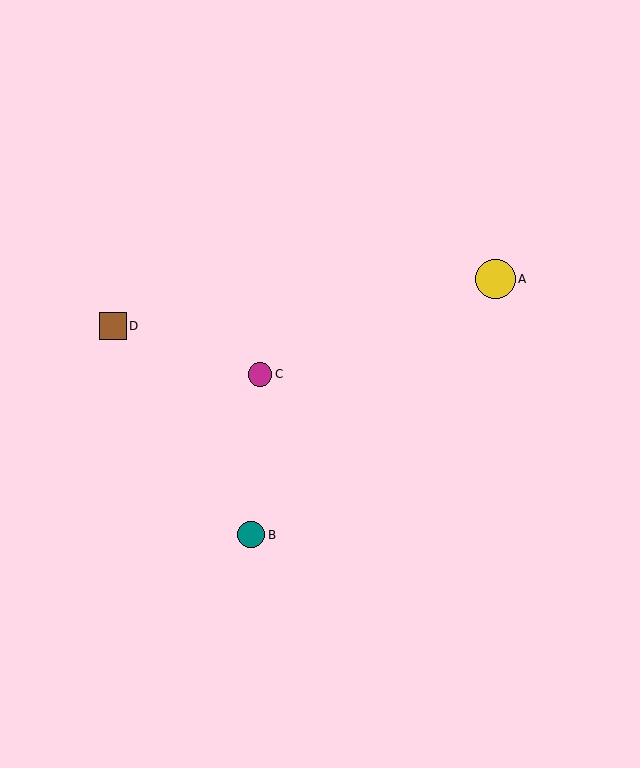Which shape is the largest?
The yellow circle (labeled A) is the largest.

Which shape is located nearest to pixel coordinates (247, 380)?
The magenta circle (labeled C) at (260, 374) is nearest to that location.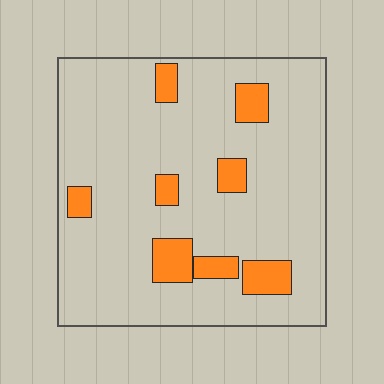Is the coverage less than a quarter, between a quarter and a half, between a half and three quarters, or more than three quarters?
Less than a quarter.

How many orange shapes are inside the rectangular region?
8.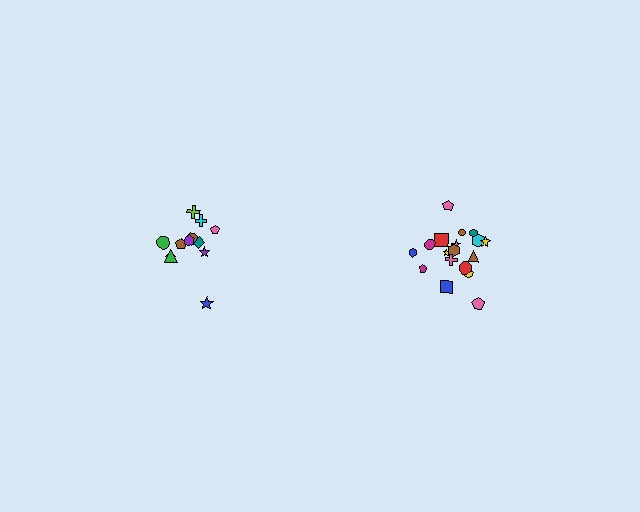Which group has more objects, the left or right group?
The right group.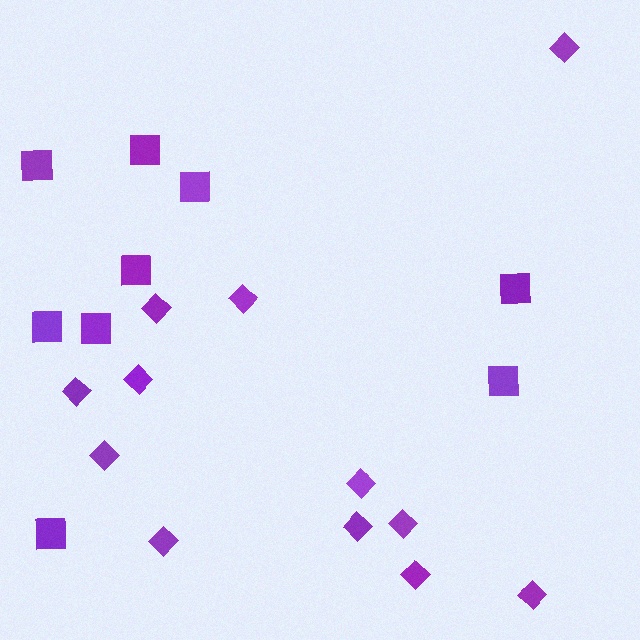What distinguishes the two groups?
There are 2 groups: one group of diamonds (12) and one group of squares (9).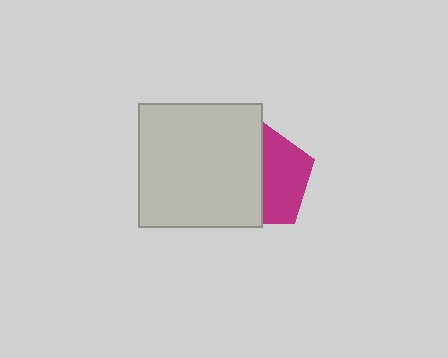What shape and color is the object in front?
The object in front is a light gray square.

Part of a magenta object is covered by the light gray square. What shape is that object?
It is a pentagon.